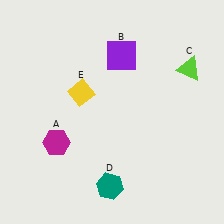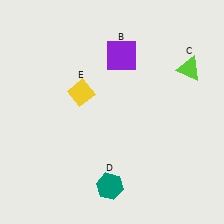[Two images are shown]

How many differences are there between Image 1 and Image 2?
There is 1 difference between the two images.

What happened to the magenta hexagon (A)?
The magenta hexagon (A) was removed in Image 2. It was in the bottom-left area of Image 1.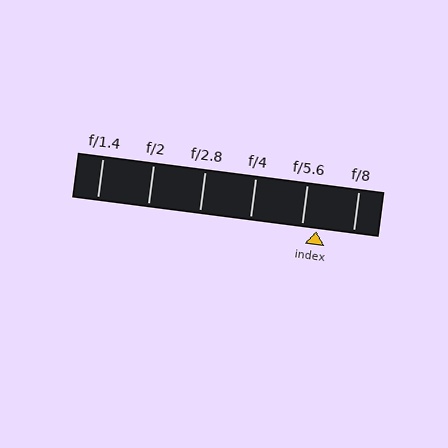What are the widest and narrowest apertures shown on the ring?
The widest aperture shown is f/1.4 and the narrowest is f/8.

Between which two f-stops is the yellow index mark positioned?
The index mark is between f/5.6 and f/8.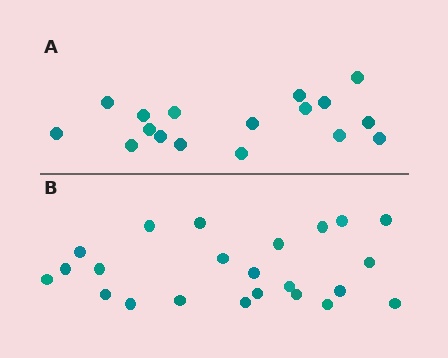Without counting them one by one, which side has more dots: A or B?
Region B (the bottom region) has more dots.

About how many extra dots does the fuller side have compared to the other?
Region B has about 6 more dots than region A.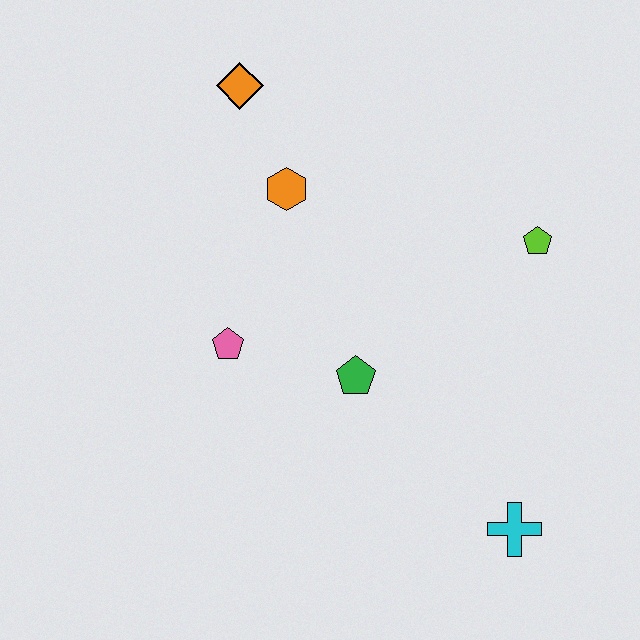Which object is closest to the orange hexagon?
The orange diamond is closest to the orange hexagon.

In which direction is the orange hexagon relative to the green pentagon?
The orange hexagon is above the green pentagon.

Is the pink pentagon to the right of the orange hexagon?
No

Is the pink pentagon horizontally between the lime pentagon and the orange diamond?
No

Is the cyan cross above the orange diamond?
No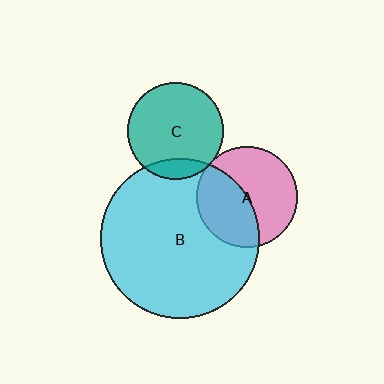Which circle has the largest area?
Circle B (cyan).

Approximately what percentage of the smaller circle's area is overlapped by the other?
Approximately 5%.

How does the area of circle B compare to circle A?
Approximately 2.5 times.